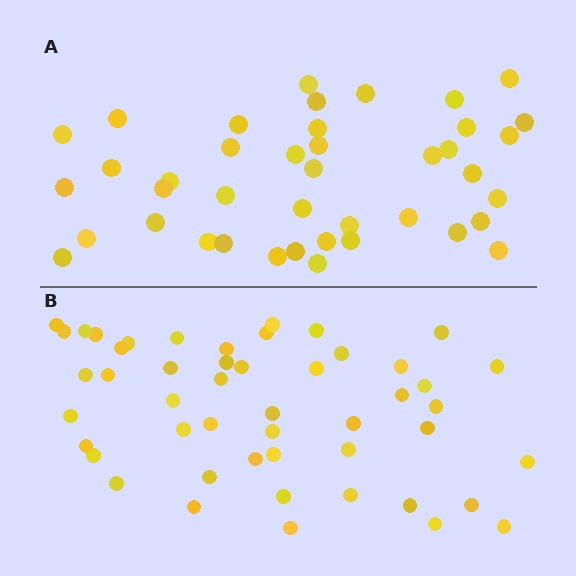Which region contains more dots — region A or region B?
Region B (the bottom region) has more dots.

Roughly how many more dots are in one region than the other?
Region B has roughly 8 or so more dots than region A.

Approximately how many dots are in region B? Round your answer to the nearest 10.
About 50 dots. (The exact count is 49, which rounds to 50.)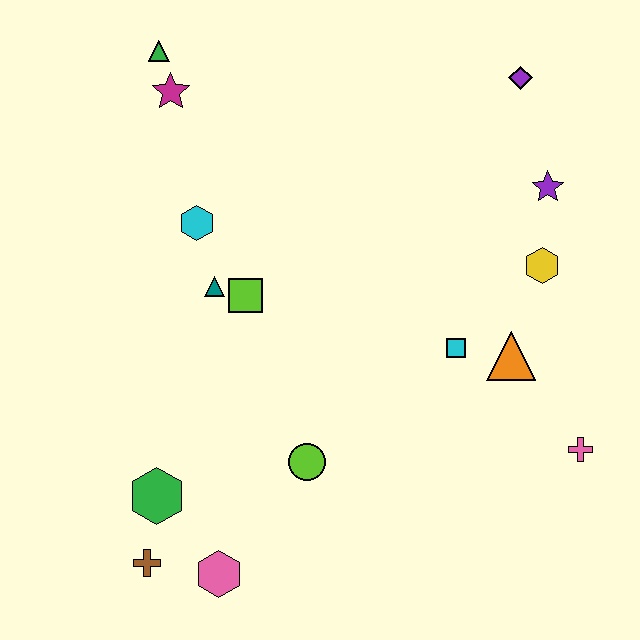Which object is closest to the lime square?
The teal triangle is closest to the lime square.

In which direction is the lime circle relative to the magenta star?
The lime circle is below the magenta star.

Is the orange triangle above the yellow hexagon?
No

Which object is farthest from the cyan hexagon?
The pink cross is farthest from the cyan hexagon.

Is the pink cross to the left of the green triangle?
No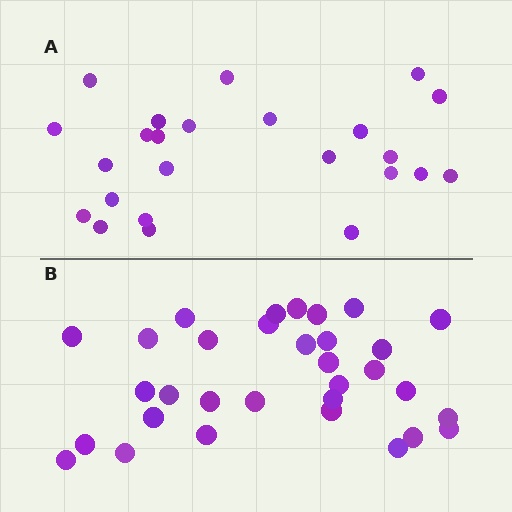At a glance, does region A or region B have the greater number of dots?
Region B (the bottom region) has more dots.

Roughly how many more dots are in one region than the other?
Region B has roughly 8 or so more dots than region A.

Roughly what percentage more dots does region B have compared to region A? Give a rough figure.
About 35% more.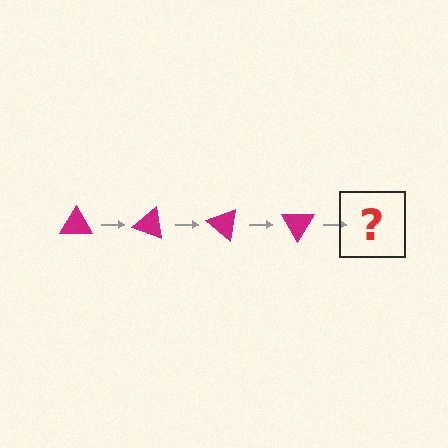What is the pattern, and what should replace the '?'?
The pattern is that the triangle rotates 20 degrees each step. The '?' should be a magenta triangle rotated 80 degrees.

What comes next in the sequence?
The next element should be a magenta triangle rotated 80 degrees.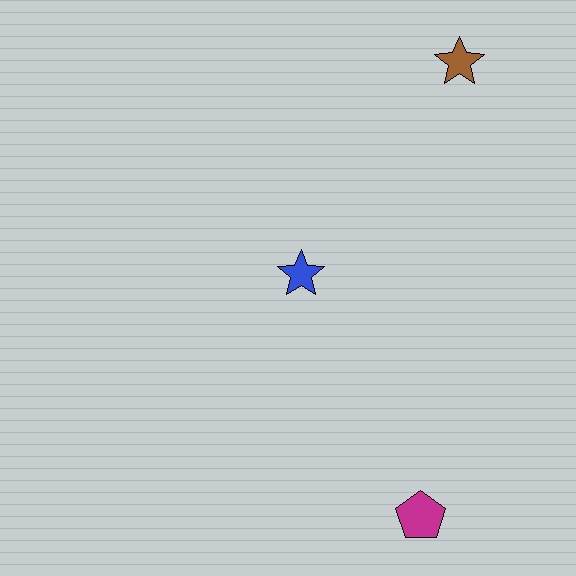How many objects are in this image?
There are 3 objects.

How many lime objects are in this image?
There are no lime objects.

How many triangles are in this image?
There are no triangles.